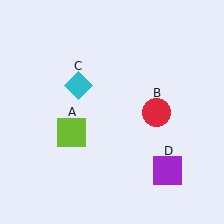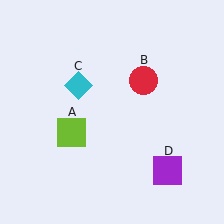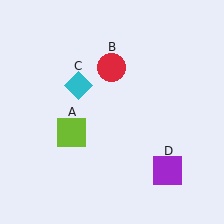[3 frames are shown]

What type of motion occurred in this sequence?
The red circle (object B) rotated counterclockwise around the center of the scene.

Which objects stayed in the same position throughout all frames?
Lime square (object A) and cyan diamond (object C) and purple square (object D) remained stationary.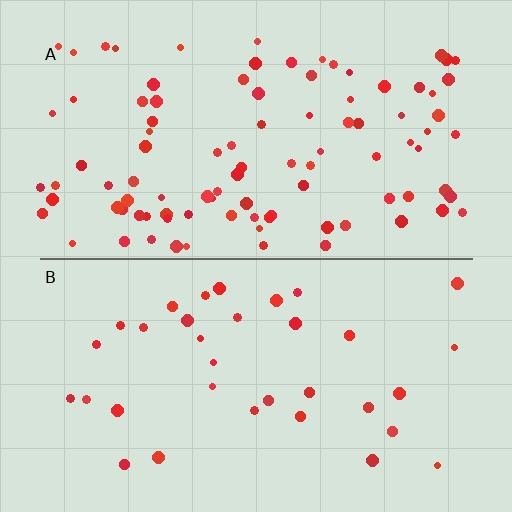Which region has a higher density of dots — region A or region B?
A (the top).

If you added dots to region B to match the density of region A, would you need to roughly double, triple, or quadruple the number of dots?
Approximately triple.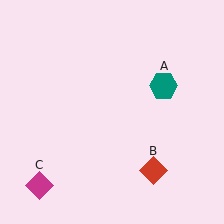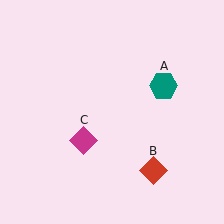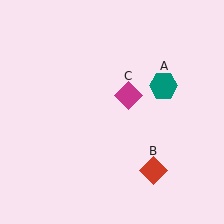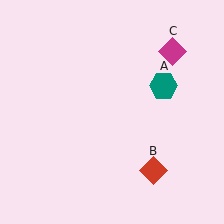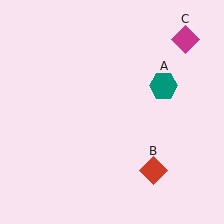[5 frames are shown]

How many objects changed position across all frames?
1 object changed position: magenta diamond (object C).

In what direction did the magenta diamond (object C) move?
The magenta diamond (object C) moved up and to the right.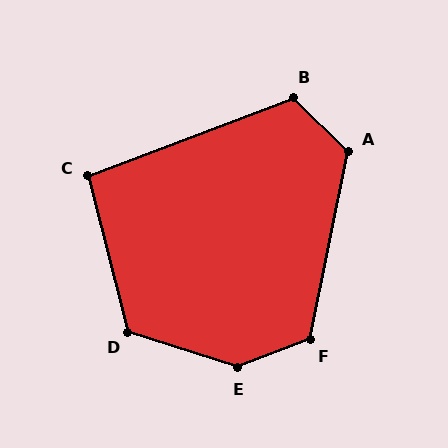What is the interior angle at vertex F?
Approximately 122 degrees (obtuse).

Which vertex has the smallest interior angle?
C, at approximately 96 degrees.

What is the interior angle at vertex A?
Approximately 123 degrees (obtuse).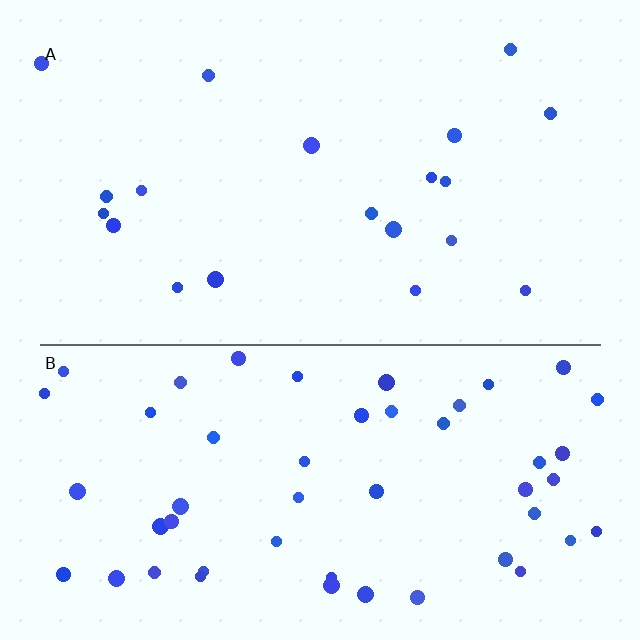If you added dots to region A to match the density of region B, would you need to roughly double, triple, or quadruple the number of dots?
Approximately triple.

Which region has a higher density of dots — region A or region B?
B (the bottom).